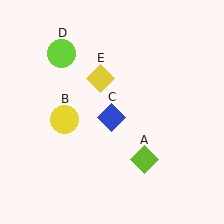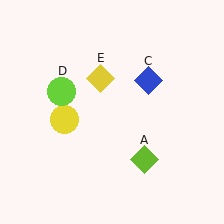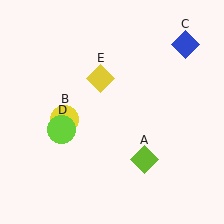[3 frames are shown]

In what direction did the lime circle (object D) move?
The lime circle (object D) moved down.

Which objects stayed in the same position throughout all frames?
Lime diamond (object A) and yellow circle (object B) and yellow diamond (object E) remained stationary.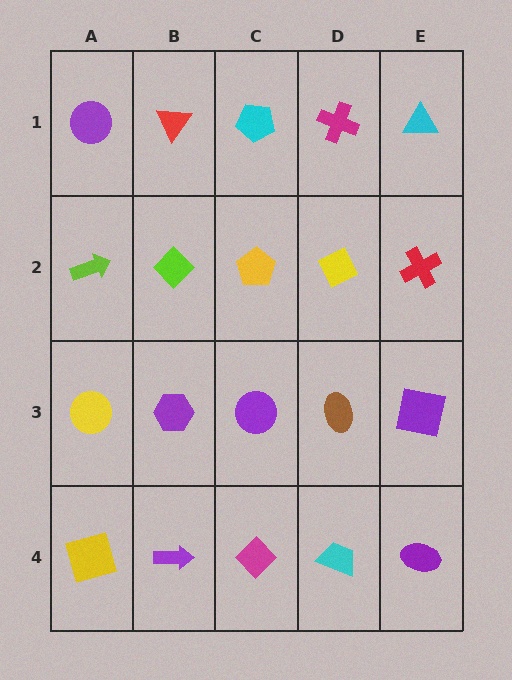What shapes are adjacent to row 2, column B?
A red triangle (row 1, column B), a purple hexagon (row 3, column B), a lime arrow (row 2, column A), a yellow pentagon (row 2, column C).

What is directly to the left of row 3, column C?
A purple hexagon.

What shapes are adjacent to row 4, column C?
A purple circle (row 3, column C), a purple arrow (row 4, column B), a cyan trapezoid (row 4, column D).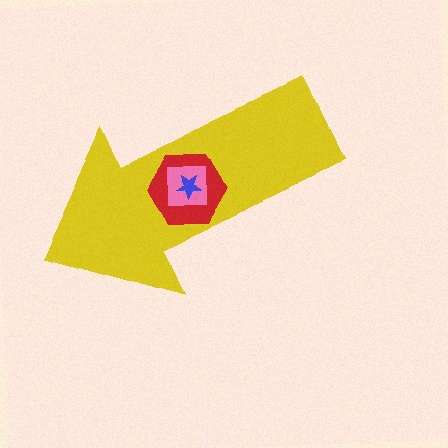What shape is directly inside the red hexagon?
The pink square.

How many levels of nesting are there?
4.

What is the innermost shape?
The blue star.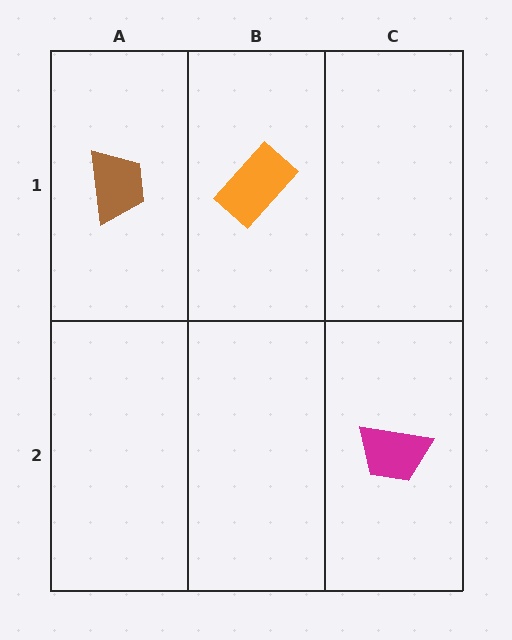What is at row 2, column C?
A magenta trapezoid.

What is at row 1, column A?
A brown trapezoid.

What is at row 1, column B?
An orange rectangle.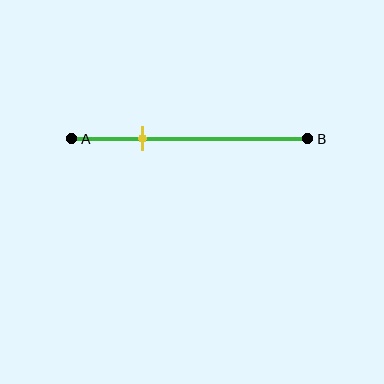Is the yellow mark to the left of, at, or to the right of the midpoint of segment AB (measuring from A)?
The yellow mark is to the left of the midpoint of segment AB.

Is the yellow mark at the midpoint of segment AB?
No, the mark is at about 30% from A, not at the 50% midpoint.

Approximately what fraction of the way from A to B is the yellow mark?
The yellow mark is approximately 30% of the way from A to B.